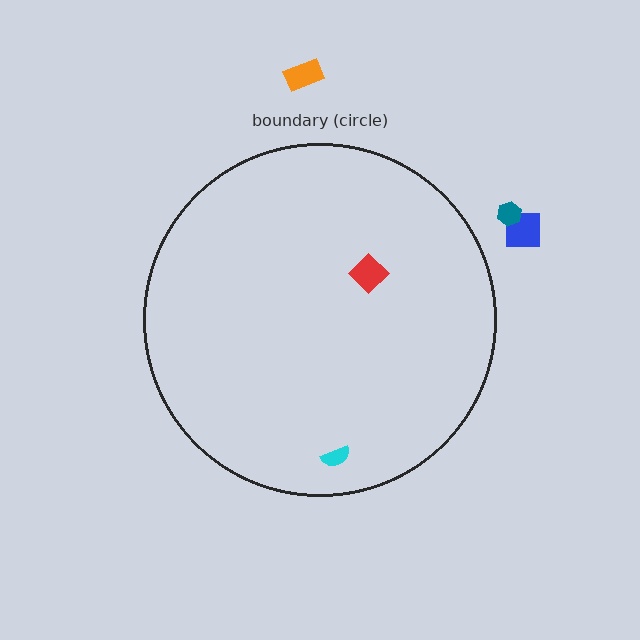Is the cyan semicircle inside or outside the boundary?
Inside.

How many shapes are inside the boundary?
2 inside, 3 outside.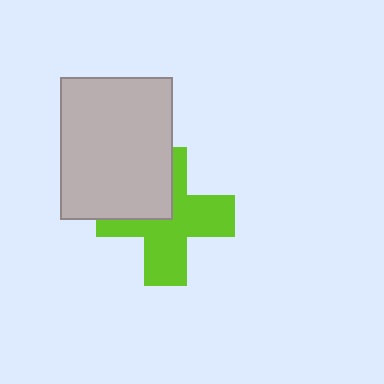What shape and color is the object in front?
The object in front is a light gray rectangle.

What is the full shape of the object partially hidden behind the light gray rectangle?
The partially hidden object is a lime cross.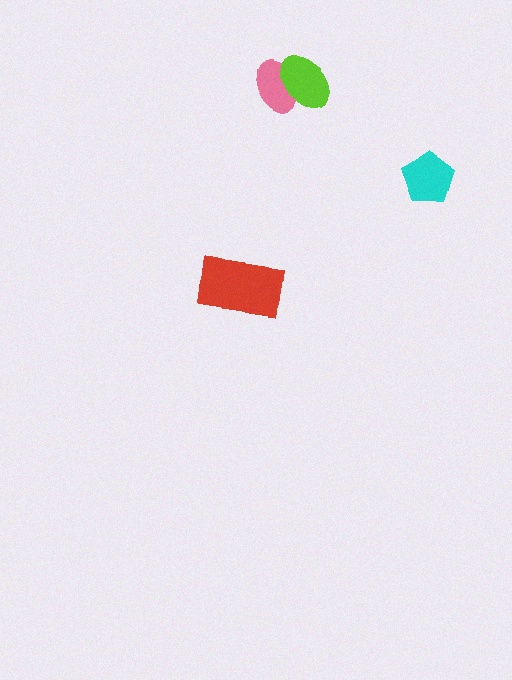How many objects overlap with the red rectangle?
0 objects overlap with the red rectangle.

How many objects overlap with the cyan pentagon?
0 objects overlap with the cyan pentagon.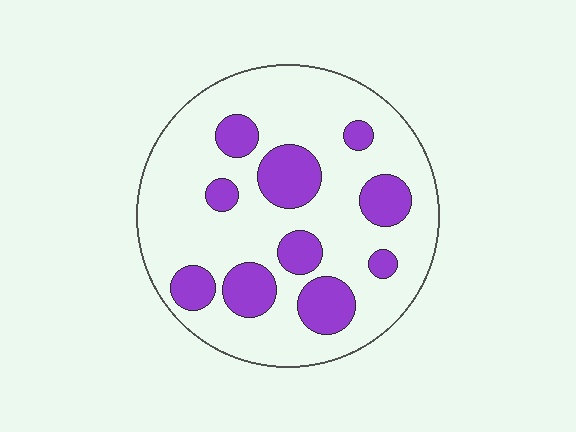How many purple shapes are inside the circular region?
10.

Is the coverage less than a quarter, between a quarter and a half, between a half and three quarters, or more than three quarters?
Less than a quarter.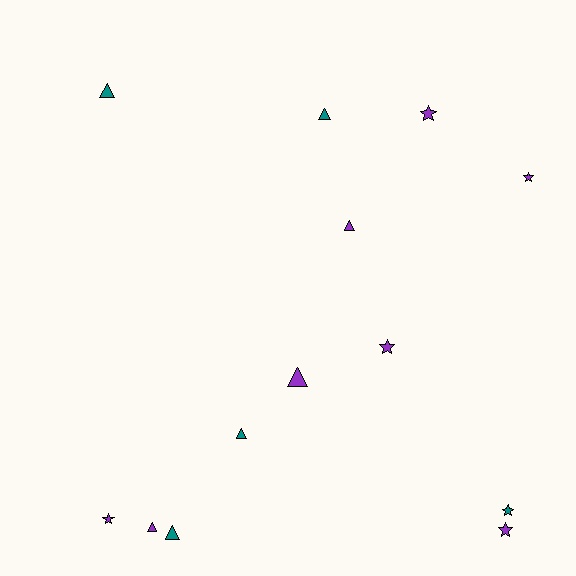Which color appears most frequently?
Purple, with 8 objects.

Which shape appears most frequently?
Triangle, with 7 objects.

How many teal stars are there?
There is 1 teal star.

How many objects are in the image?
There are 13 objects.